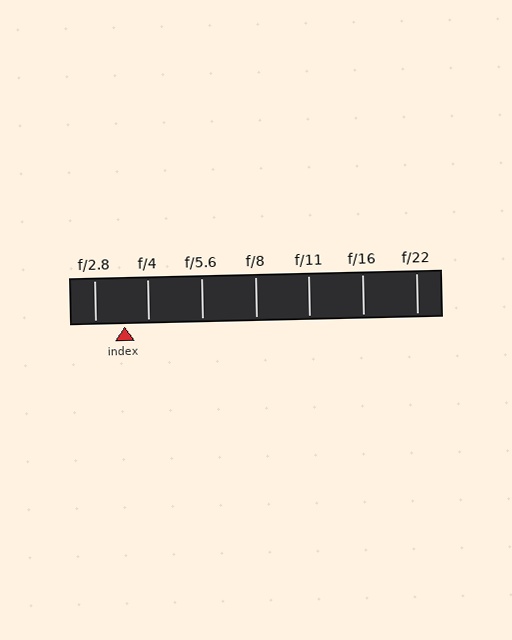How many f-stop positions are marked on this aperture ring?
There are 7 f-stop positions marked.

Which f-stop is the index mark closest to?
The index mark is closest to f/4.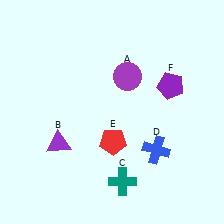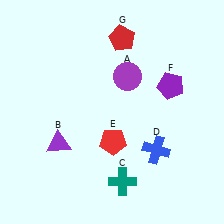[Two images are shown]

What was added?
A red pentagon (G) was added in Image 2.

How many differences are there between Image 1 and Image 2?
There is 1 difference between the two images.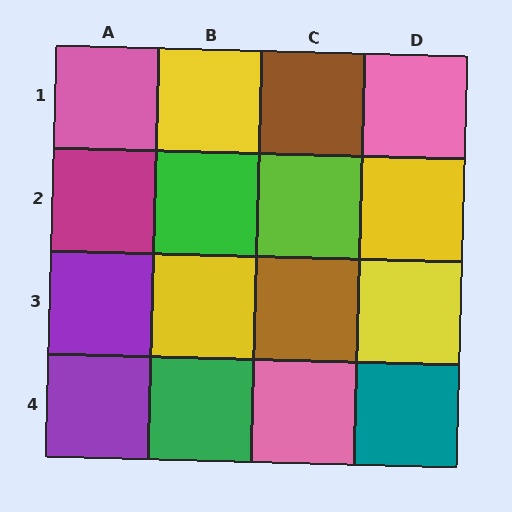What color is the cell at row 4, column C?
Pink.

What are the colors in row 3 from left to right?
Purple, yellow, brown, yellow.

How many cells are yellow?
4 cells are yellow.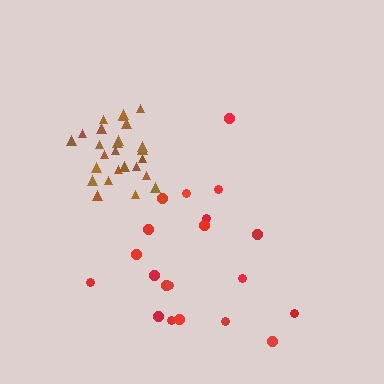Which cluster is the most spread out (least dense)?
Red.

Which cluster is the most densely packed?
Brown.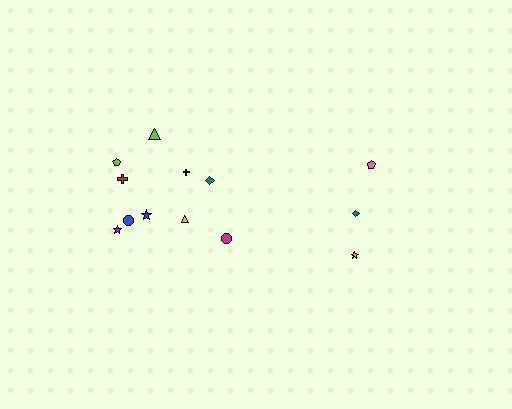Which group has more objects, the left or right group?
The left group.